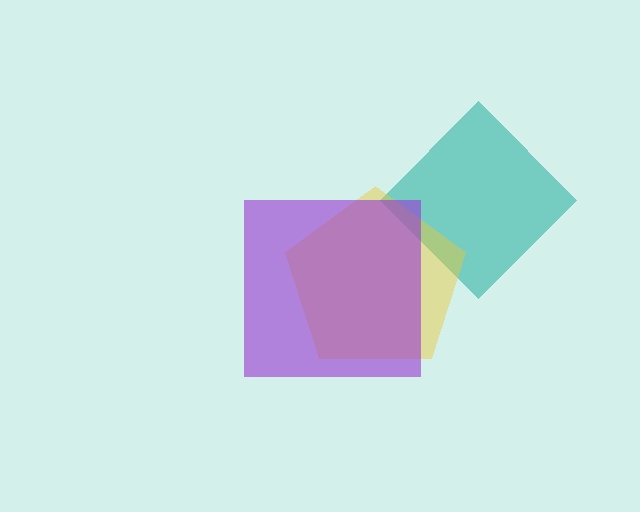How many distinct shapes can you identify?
There are 3 distinct shapes: a teal diamond, a yellow pentagon, a purple square.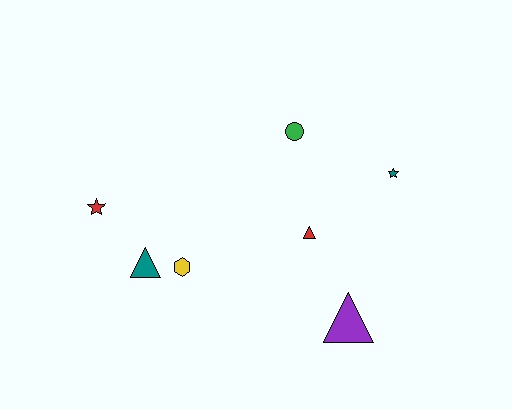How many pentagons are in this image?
There are no pentagons.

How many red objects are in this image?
There are 2 red objects.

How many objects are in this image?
There are 7 objects.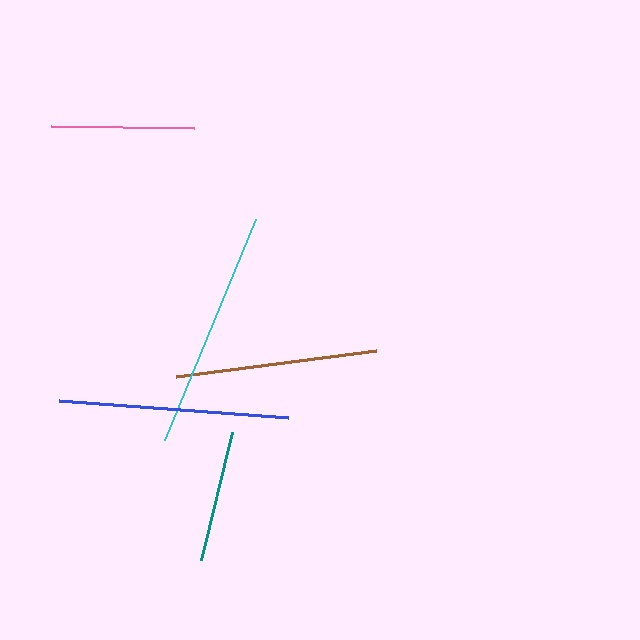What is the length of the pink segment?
The pink segment is approximately 144 pixels long.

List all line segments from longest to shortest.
From longest to shortest: cyan, blue, brown, pink, teal.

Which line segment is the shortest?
The teal line is the shortest at approximately 131 pixels.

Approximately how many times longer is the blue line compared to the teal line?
The blue line is approximately 1.8 times the length of the teal line.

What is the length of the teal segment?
The teal segment is approximately 131 pixels long.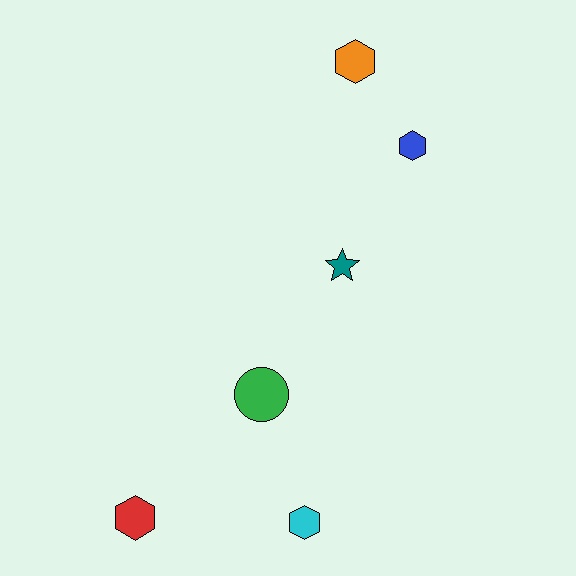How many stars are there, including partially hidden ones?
There is 1 star.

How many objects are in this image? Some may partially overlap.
There are 6 objects.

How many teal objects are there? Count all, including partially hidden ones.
There is 1 teal object.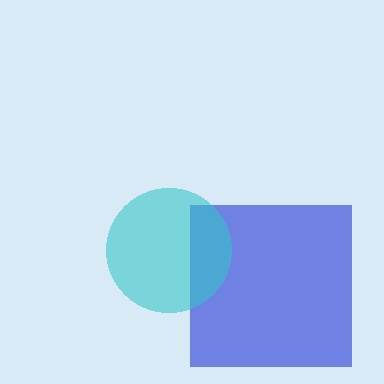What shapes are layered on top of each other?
The layered shapes are: a blue square, a cyan circle.